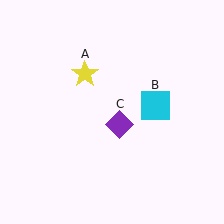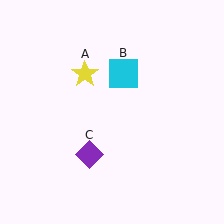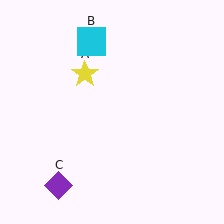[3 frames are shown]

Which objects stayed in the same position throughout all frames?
Yellow star (object A) remained stationary.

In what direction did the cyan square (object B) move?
The cyan square (object B) moved up and to the left.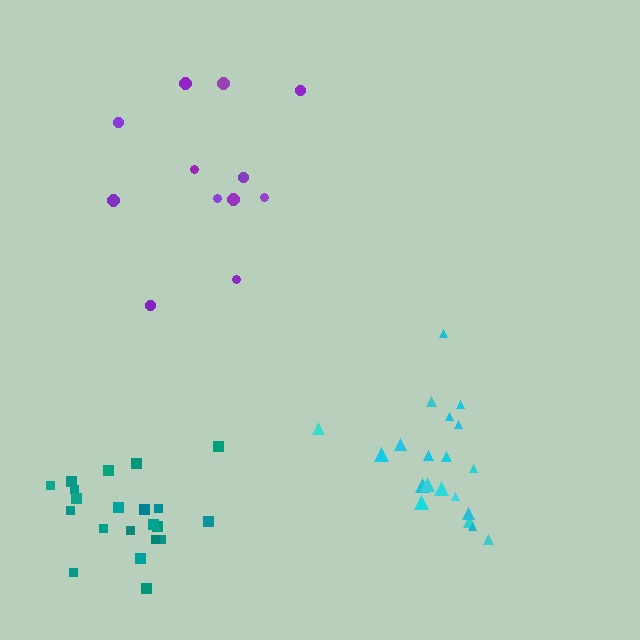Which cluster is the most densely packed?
Teal.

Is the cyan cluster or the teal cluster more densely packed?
Teal.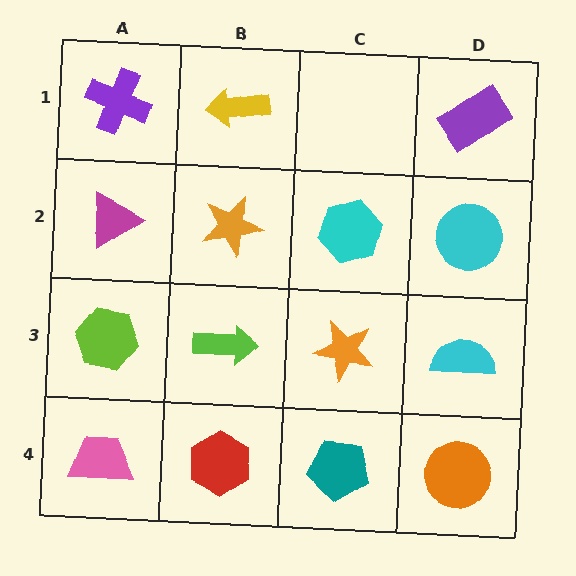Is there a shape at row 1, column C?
No, that cell is empty.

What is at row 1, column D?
A purple rectangle.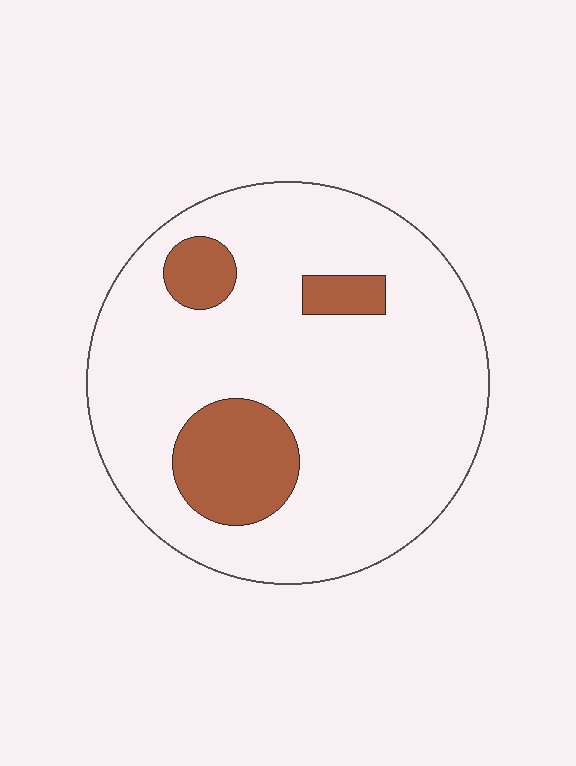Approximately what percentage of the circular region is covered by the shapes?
Approximately 15%.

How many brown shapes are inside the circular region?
3.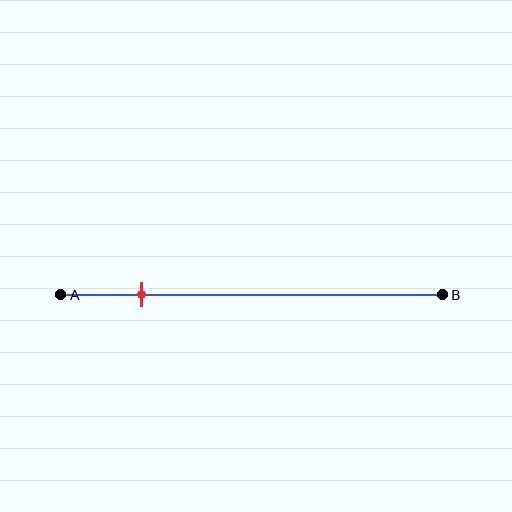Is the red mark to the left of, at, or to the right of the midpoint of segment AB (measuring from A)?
The red mark is to the left of the midpoint of segment AB.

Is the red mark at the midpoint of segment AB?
No, the mark is at about 20% from A, not at the 50% midpoint.